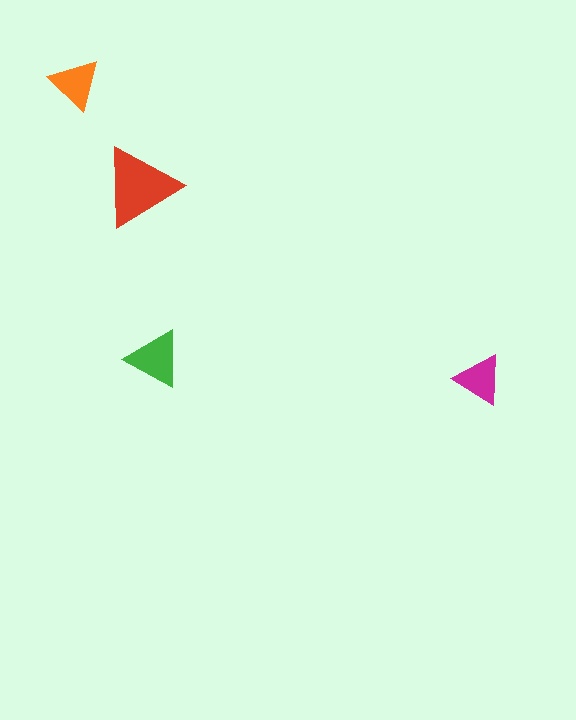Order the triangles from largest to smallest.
the red one, the green one, the orange one, the magenta one.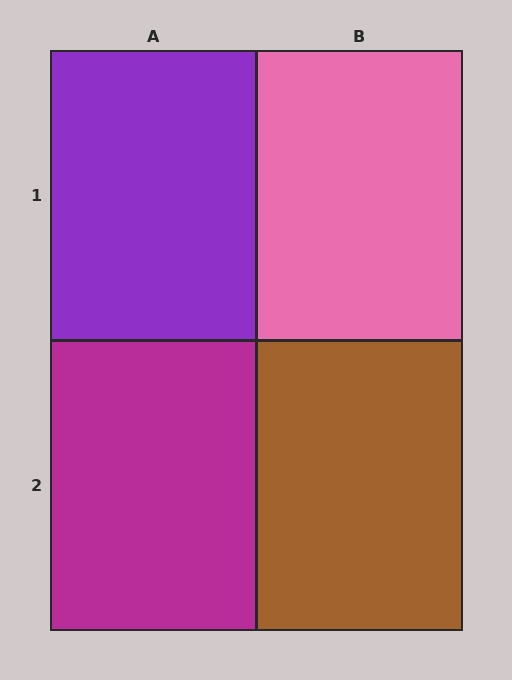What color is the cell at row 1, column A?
Purple.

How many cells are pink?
1 cell is pink.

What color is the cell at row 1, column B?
Pink.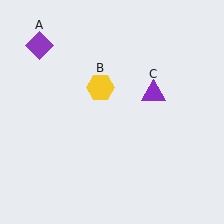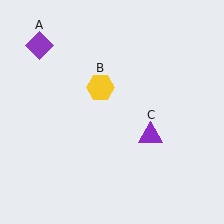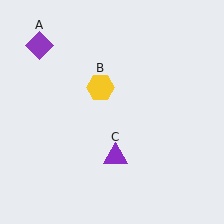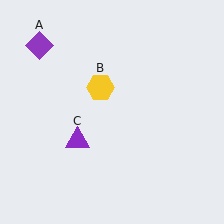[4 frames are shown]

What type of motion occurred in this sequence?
The purple triangle (object C) rotated clockwise around the center of the scene.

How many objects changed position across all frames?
1 object changed position: purple triangle (object C).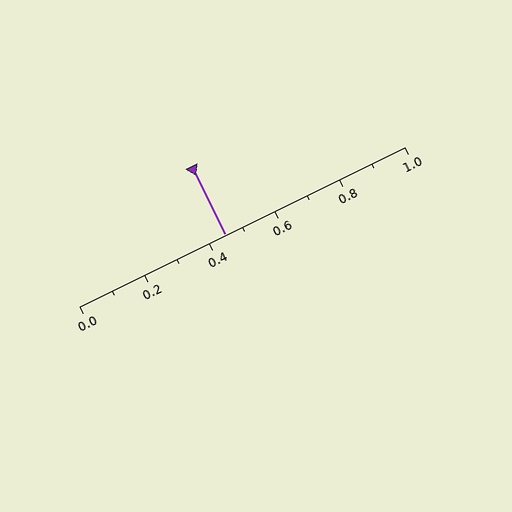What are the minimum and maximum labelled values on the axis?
The axis runs from 0.0 to 1.0.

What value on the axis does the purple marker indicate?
The marker indicates approximately 0.45.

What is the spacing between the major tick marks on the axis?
The major ticks are spaced 0.2 apart.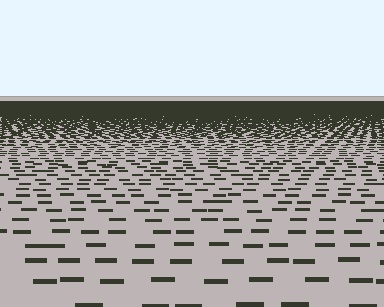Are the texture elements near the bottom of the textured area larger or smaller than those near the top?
Larger. Near the bottom, elements are closer to the viewer and appear at a bigger on-screen size.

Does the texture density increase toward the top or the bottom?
Density increases toward the top.